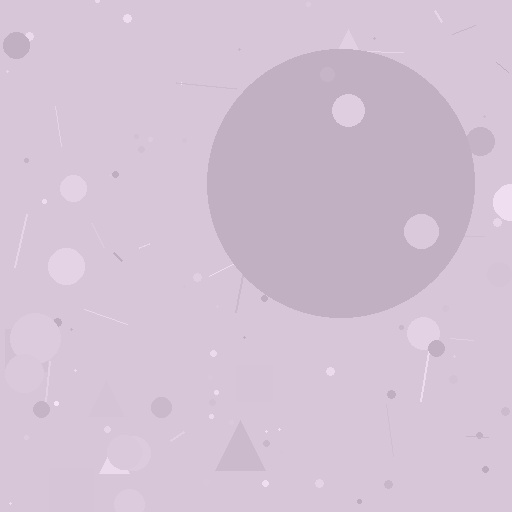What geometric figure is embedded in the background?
A circle is embedded in the background.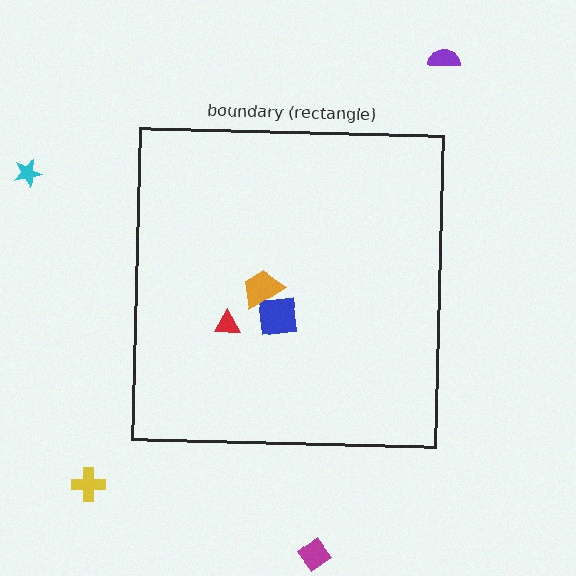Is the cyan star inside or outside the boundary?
Outside.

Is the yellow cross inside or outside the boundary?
Outside.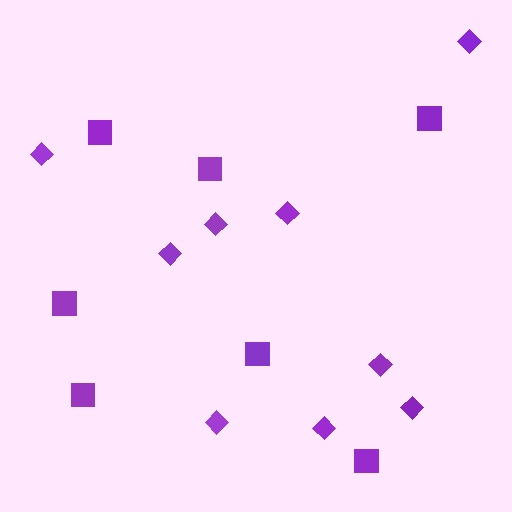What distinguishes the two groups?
There are 2 groups: one group of squares (7) and one group of diamonds (9).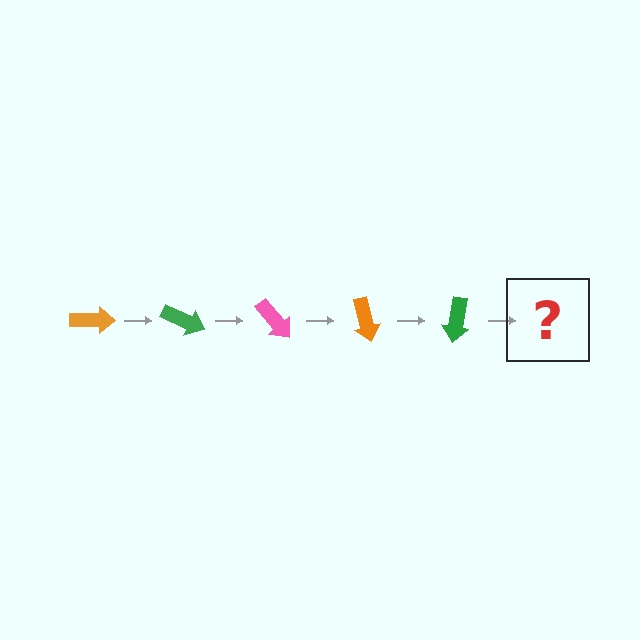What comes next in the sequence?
The next element should be a pink arrow, rotated 125 degrees from the start.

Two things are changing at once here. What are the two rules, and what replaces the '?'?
The two rules are that it rotates 25 degrees each step and the color cycles through orange, green, and pink. The '?' should be a pink arrow, rotated 125 degrees from the start.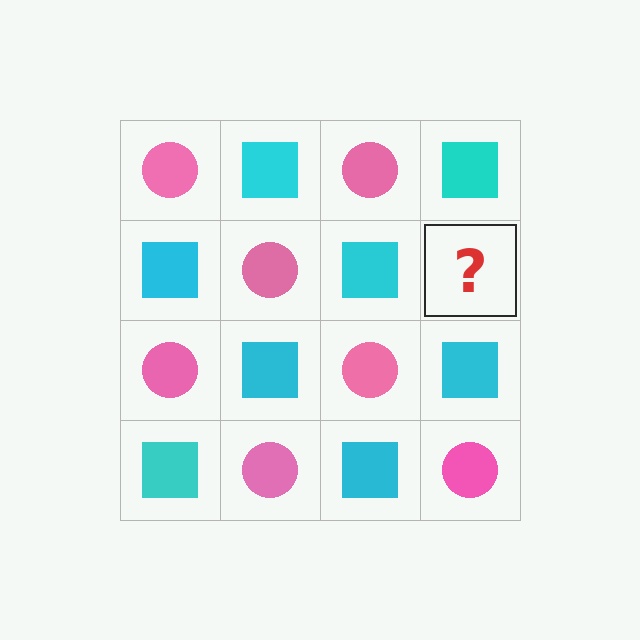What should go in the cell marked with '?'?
The missing cell should contain a pink circle.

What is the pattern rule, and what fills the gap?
The rule is that it alternates pink circle and cyan square in a checkerboard pattern. The gap should be filled with a pink circle.